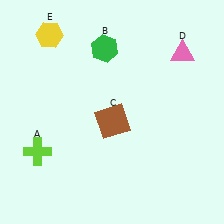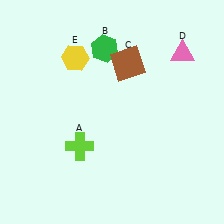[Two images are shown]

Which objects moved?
The objects that moved are: the lime cross (A), the brown square (C), the yellow hexagon (E).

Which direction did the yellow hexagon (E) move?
The yellow hexagon (E) moved right.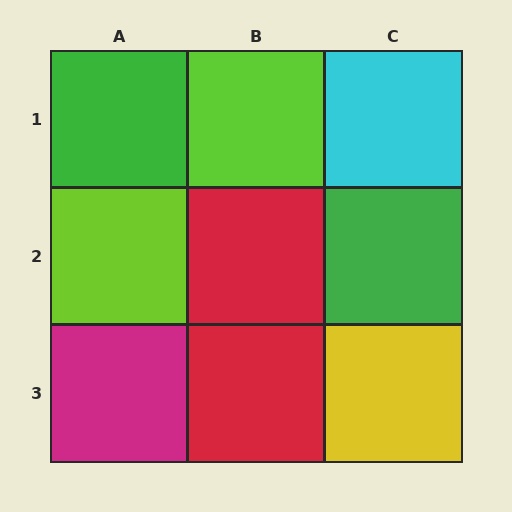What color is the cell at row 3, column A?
Magenta.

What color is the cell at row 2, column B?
Red.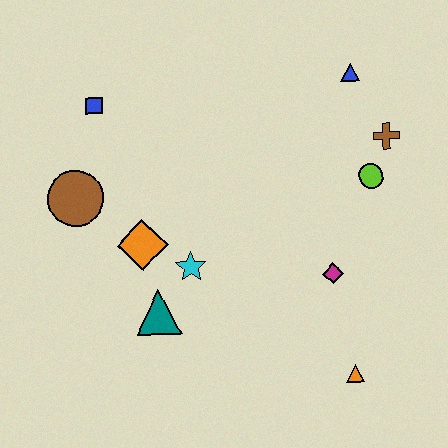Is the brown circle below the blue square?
Yes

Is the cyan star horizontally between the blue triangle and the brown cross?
No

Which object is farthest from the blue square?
The orange triangle is farthest from the blue square.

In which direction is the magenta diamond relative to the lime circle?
The magenta diamond is below the lime circle.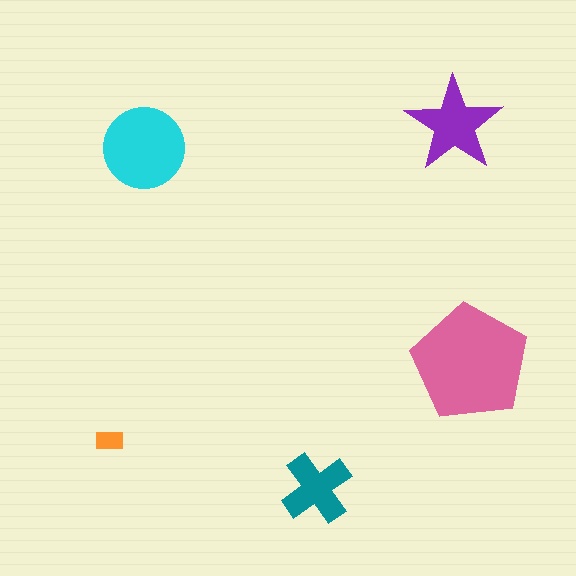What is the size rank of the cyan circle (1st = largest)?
2nd.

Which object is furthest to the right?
The pink pentagon is rightmost.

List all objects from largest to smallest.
The pink pentagon, the cyan circle, the purple star, the teal cross, the orange rectangle.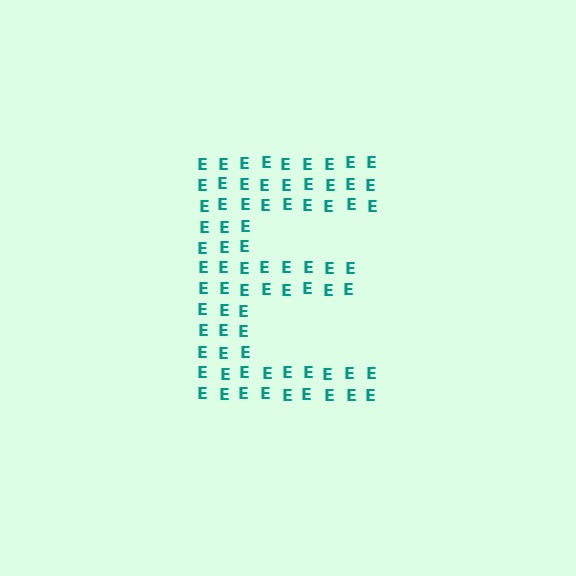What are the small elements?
The small elements are letter E's.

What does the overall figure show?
The overall figure shows the letter E.